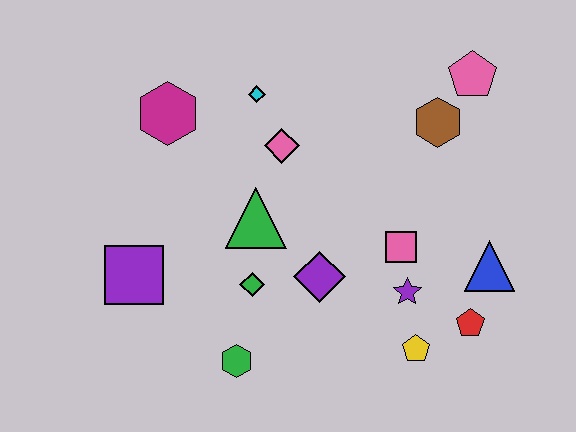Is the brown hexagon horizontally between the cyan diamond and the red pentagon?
Yes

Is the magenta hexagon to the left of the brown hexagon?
Yes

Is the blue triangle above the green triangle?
No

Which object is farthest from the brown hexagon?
The purple square is farthest from the brown hexagon.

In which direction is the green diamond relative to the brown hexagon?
The green diamond is to the left of the brown hexagon.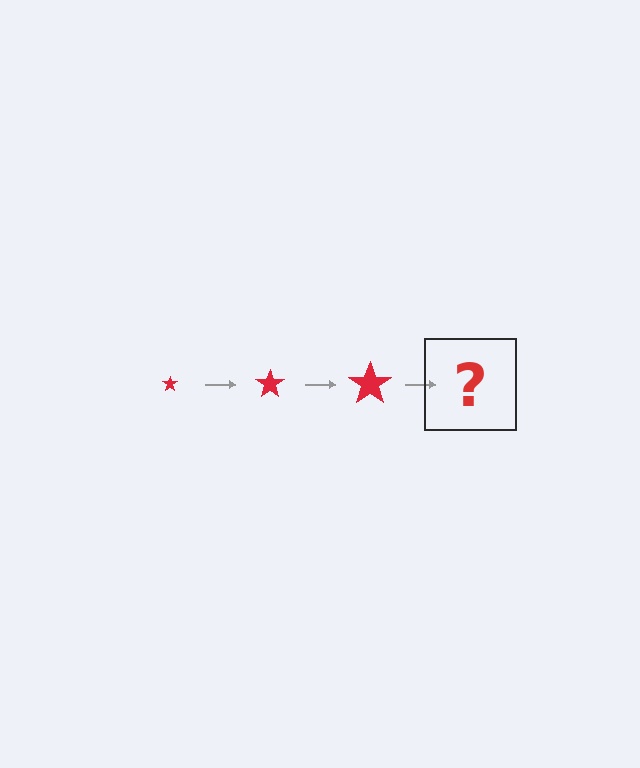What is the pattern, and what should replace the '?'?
The pattern is that the star gets progressively larger each step. The '?' should be a red star, larger than the previous one.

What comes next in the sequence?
The next element should be a red star, larger than the previous one.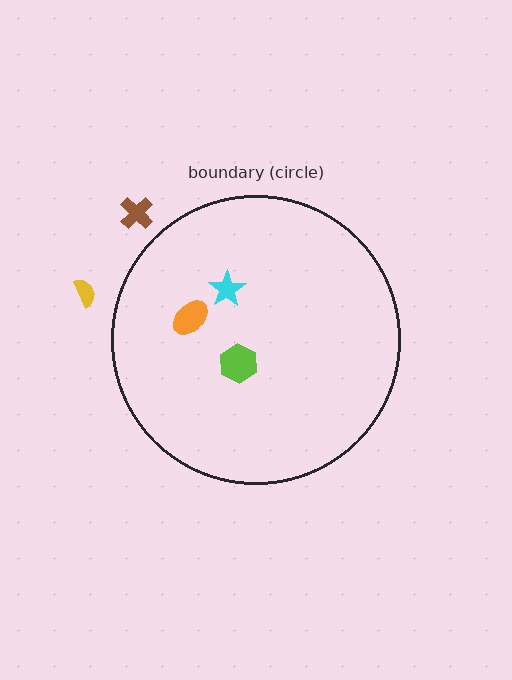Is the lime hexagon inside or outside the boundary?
Inside.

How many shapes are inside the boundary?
3 inside, 2 outside.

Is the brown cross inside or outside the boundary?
Outside.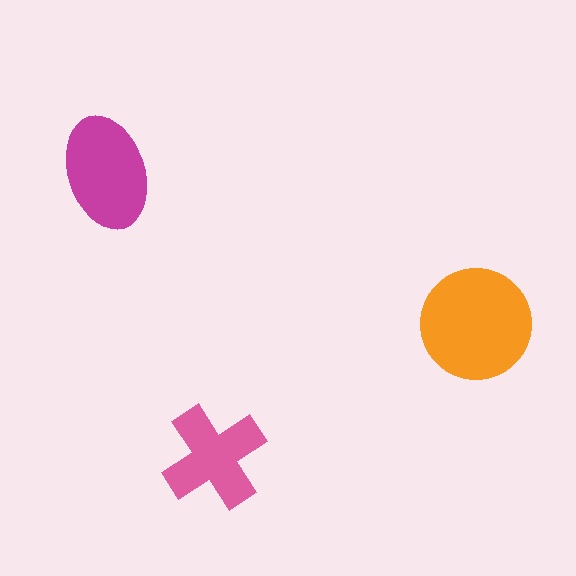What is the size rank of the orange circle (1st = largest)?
1st.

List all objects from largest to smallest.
The orange circle, the magenta ellipse, the pink cross.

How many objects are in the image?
There are 3 objects in the image.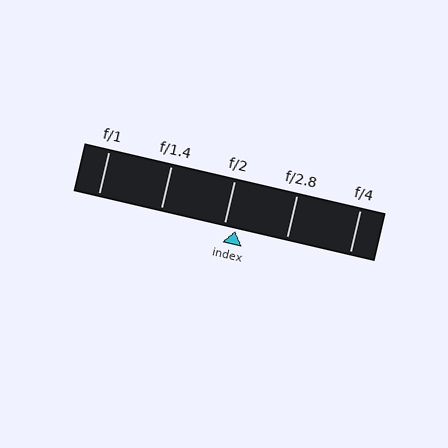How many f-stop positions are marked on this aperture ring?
There are 5 f-stop positions marked.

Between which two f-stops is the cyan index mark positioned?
The index mark is between f/2 and f/2.8.